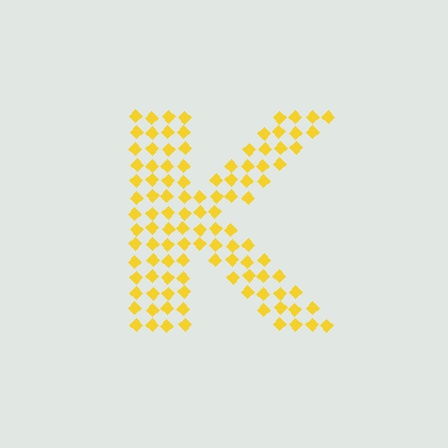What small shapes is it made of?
It is made of small diamonds.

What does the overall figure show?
The overall figure shows the letter K.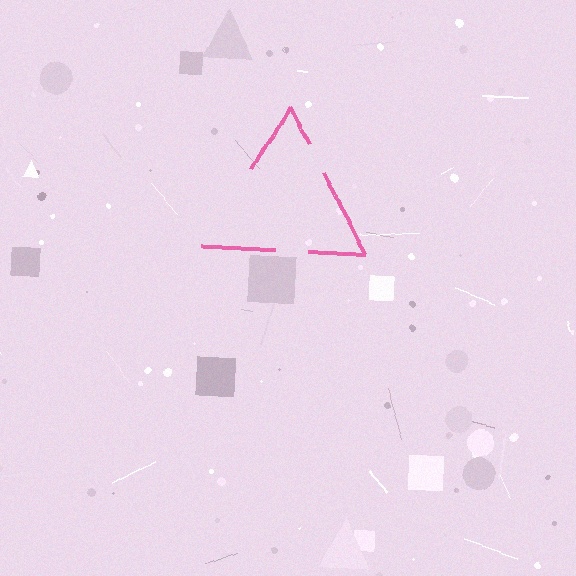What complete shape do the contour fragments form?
The contour fragments form a triangle.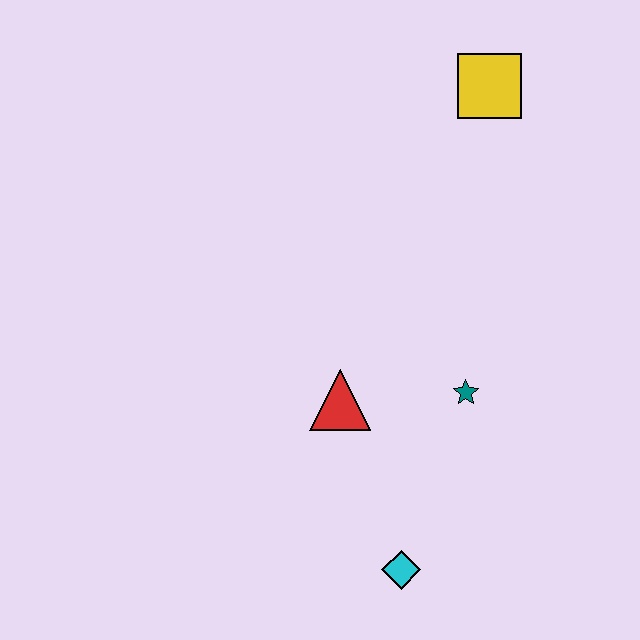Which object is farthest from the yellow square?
The cyan diamond is farthest from the yellow square.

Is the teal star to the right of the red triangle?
Yes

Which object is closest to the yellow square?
The teal star is closest to the yellow square.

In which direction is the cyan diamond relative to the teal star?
The cyan diamond is below the teal star.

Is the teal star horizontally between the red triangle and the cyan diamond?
No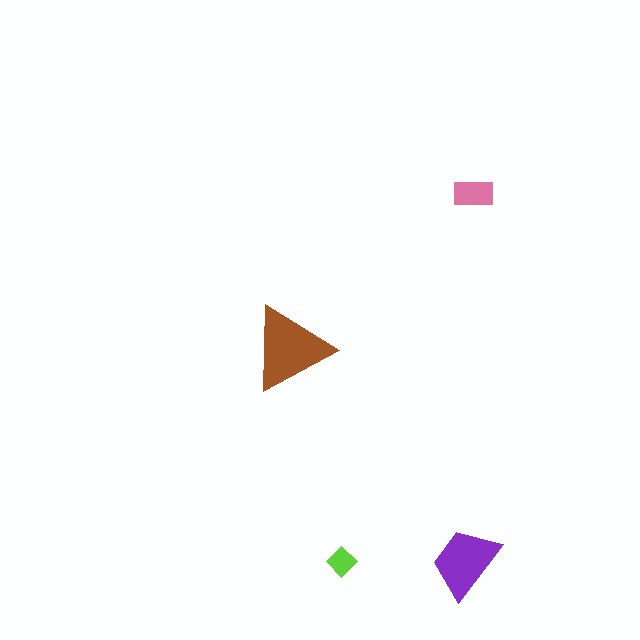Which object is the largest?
The brown triangle.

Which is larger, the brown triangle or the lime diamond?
The brown triangle.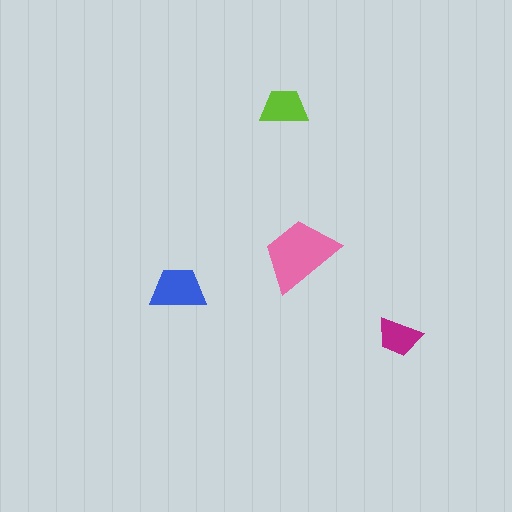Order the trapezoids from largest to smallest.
the pink one, the blue one, the lime one, the magenta one.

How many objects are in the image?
There are 4 objects in the image.